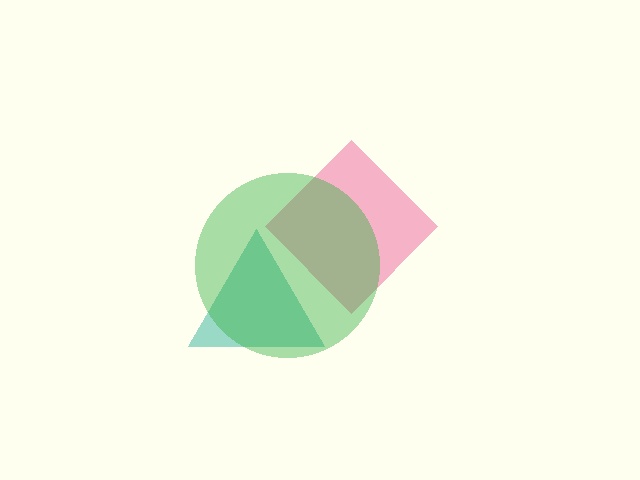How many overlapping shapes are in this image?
There are 3 overlapping shapes in the image.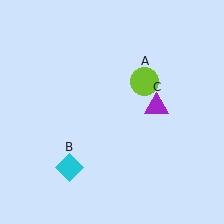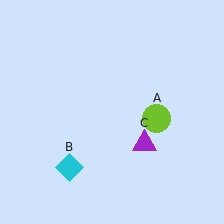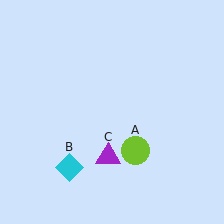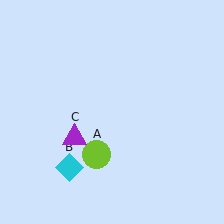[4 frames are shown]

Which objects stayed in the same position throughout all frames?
Cyan diamond (object B) remained stationary.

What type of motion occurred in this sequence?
The lime circle (object A), purple triangle (object C) rotated clockwise around the center of the scene.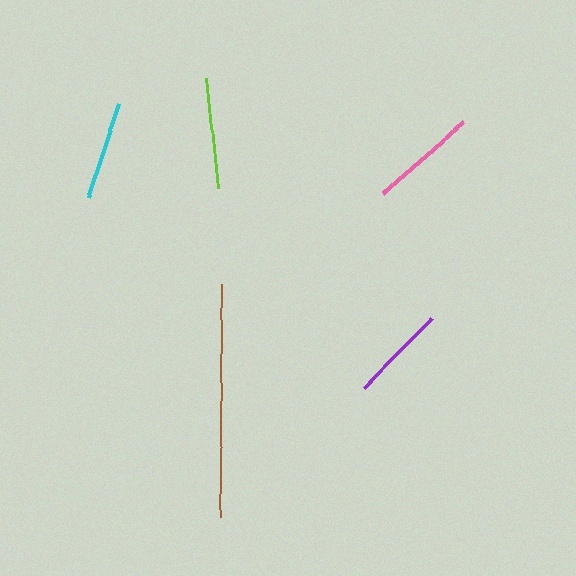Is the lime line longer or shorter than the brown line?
The brown line is longer than the lime line.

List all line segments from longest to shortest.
From longest to shortest: brown, lime, pink, cyan, purple.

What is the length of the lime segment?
The lime segment is approximately 110 pixels long.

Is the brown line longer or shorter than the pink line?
The brown line is longer than the pink line.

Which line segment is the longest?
The brown line is the longest at approximately 233 pixels.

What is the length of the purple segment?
The purple segment is approximately 97 pixels long.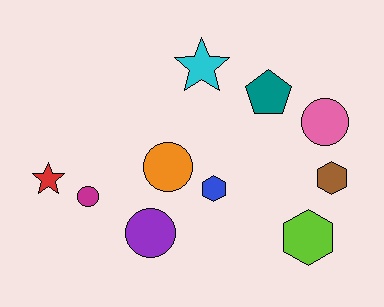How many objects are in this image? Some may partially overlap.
There are 10 objects.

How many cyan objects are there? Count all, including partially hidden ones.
There is 1 cyan object.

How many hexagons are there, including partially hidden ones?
There are 3 hexagons.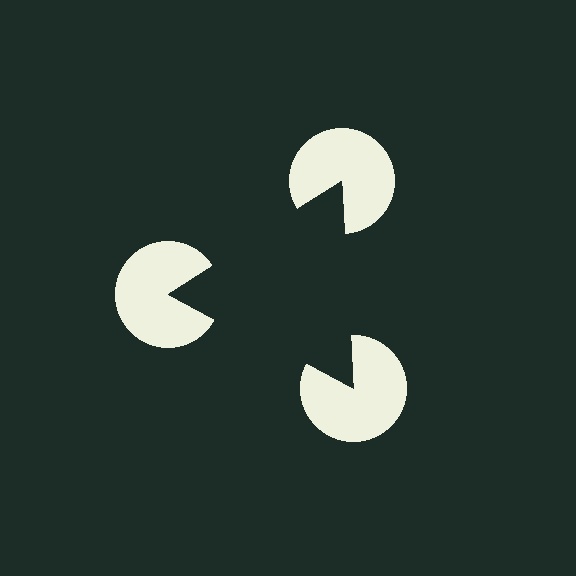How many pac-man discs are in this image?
There are 3 — one at each vertex of the illusory triangle.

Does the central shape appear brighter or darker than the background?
It typically appears slightly darker than the background, even though no actual brightness change is drawn.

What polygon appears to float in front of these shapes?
An illusory triangle — its edges are inferred from the aligned wedge cuts in the pac-man discs, not physically drawn.